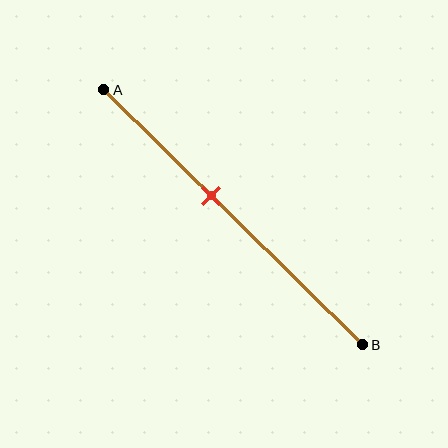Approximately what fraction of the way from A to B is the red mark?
The red mark is approximately 40% of the way from A to B.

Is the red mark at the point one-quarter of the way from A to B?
No, the mark is at about 40% from A, not at the 25% one-quarter point.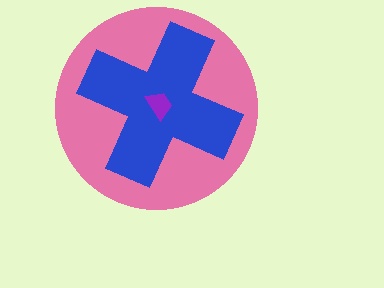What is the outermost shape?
The pink circle.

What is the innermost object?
The purple trapezoid.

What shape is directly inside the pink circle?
The blue cross.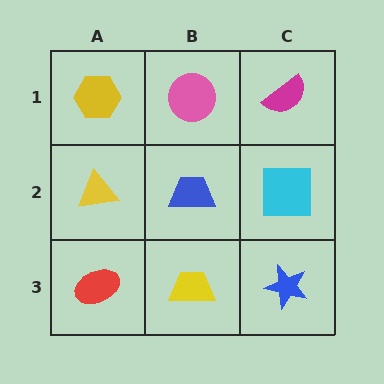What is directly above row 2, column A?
A yellow hexagon.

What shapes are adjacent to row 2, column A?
A yellow hexagon (row 1, column A), a red ellipse (row 3, column A), a blue trapezoid (row 2, column B).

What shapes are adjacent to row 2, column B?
A pink circle (row 1, column B), a yellow trapezoid (row 3, column B), a yellow triangle (row 2, column A), a cyan square (row 2, column C).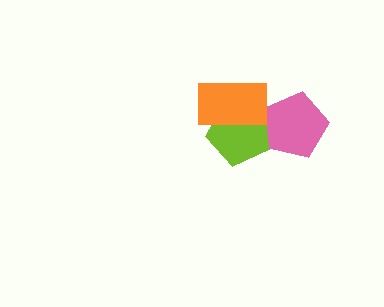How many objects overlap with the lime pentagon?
2 objects overlap with the lime pentagon.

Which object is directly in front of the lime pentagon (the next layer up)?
The pink pentagon is directly in front of the lime pentagon.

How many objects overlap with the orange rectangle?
1 object overlaps with the orange rectangle.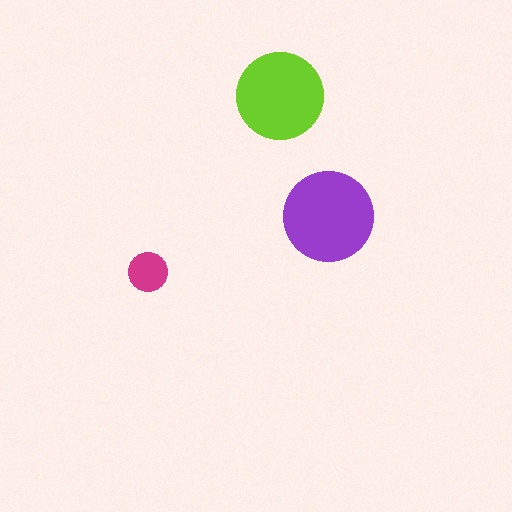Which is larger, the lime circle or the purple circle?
The purple one.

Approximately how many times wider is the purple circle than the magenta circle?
About 2.5 times wider.